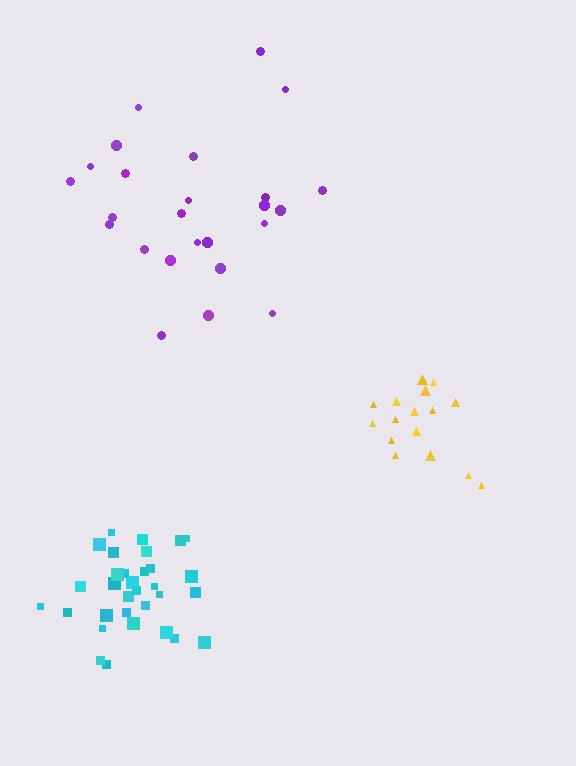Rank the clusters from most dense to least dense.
cyan, yellow, purple.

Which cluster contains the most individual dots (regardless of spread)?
Cyan (32).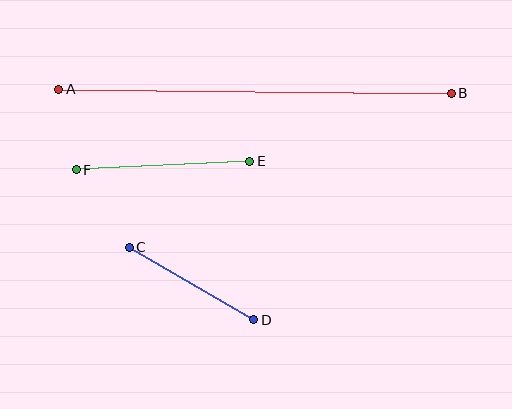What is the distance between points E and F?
The distance is approximately 174 pixels.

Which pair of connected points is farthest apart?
Points A and B are farthest apart.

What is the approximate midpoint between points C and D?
The midpoint is at approximately (192, 283) pixels.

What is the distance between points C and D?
The distance is approximately 144 pixels.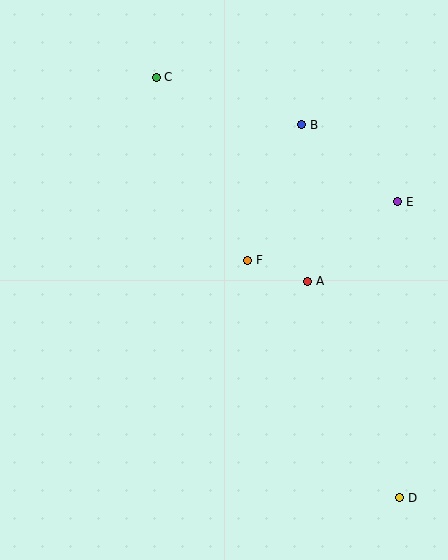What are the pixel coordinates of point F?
Point F is at (248, 260).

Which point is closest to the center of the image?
Point F at (248, 260) is closest to the center.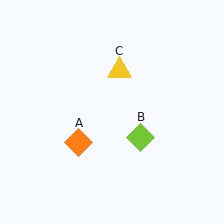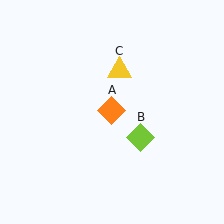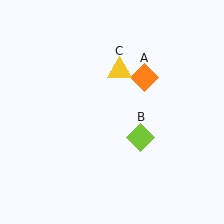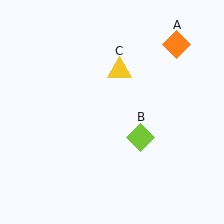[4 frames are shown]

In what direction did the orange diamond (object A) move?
The orange diamond (object A) moved up and to the right.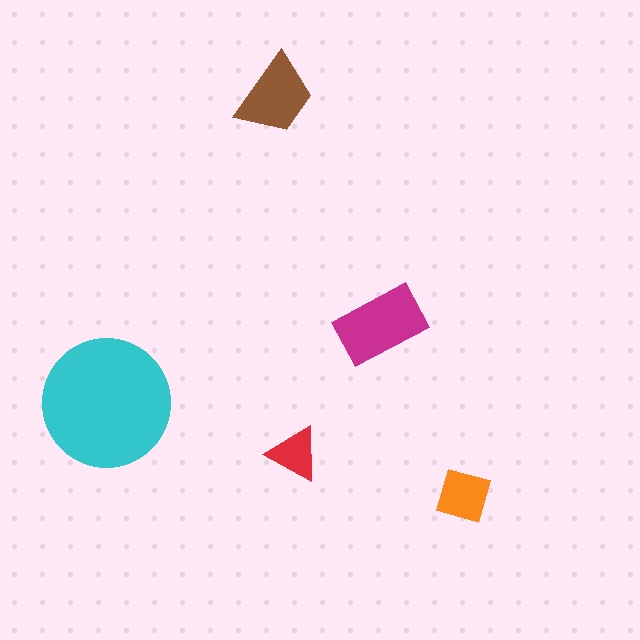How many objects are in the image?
There are 5 objects in the image.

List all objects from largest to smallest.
The cyan circle, the magenta rectangle, the brown trapezoid, the orange diamond, the red triangle.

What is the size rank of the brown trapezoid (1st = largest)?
3rd.